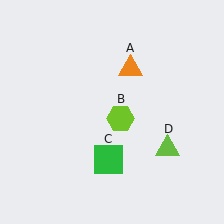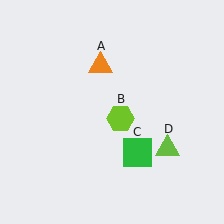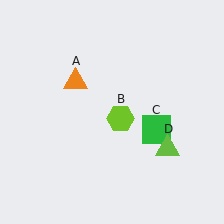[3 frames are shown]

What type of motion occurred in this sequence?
The orange triangle (object A), green square (object C) rotated counterclockwise around the center of the scene.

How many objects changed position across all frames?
2 objects changed position: orange triangle (object A), green square (object C).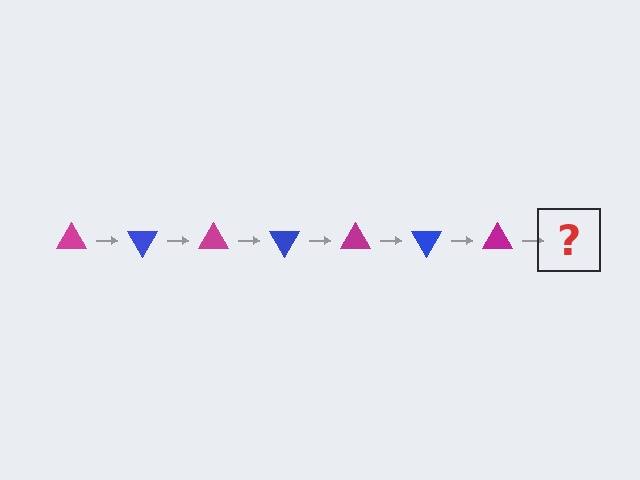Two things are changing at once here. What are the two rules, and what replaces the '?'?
The two rules are that it rotates 60 degrees each step and the color cycles through magenta and blue. The '?' should be a blue triangle, rotated 420 degrees from the start.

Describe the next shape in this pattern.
It should be a blue triangle, rotated 420 degrees from the start.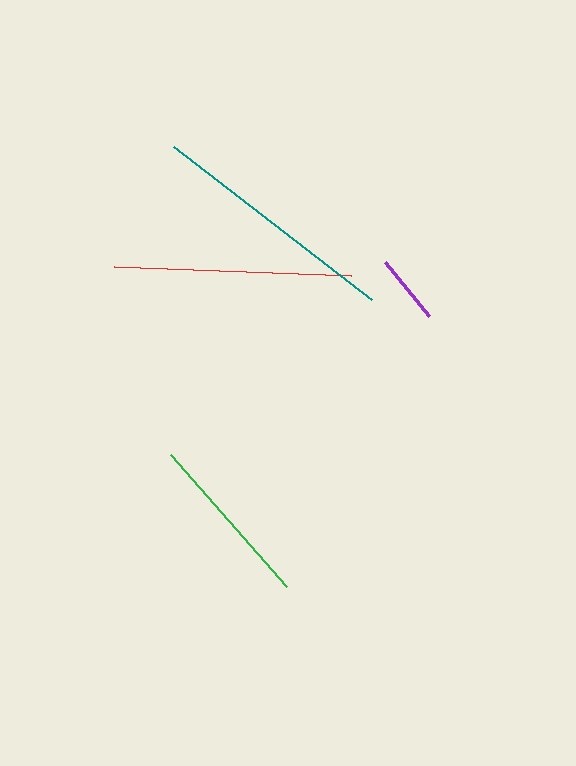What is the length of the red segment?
The red segment is approximately 238 pixels long.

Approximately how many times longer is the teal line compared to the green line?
The teal line is approximately 1.4 times the length of the green line.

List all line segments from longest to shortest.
From longest to shortest: teal, red, green, purple.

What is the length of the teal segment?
The teal segment is approximately 250 pixels long.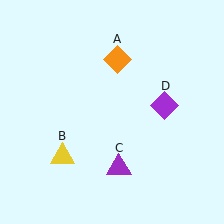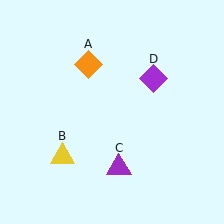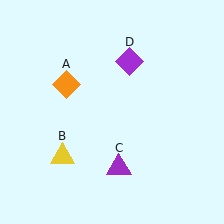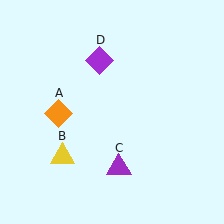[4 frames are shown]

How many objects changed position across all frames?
2 objects changed position: orange diamond (object A), purple diamond (object D).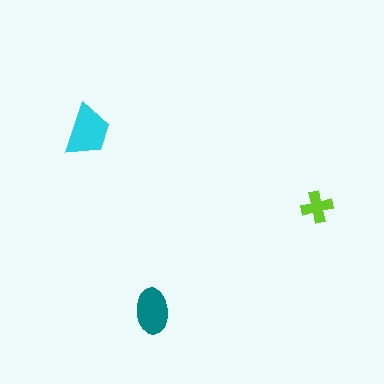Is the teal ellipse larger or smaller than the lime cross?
Larger.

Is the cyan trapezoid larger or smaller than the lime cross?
Larger.